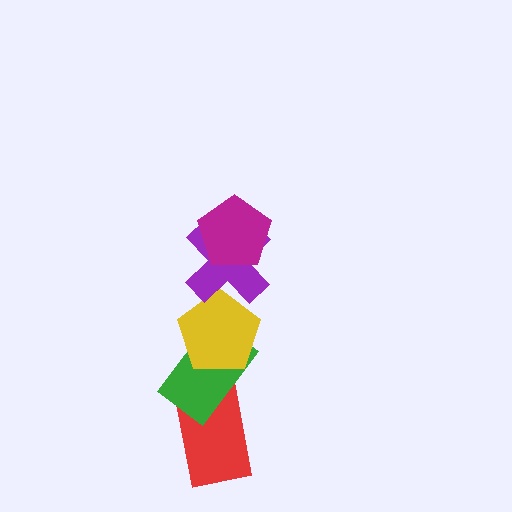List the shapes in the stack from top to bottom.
From top to bottom: the magenta pentagon, the purple cross, the yellow pentagon, the green rectangle, the red rectangle.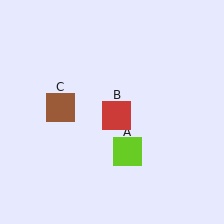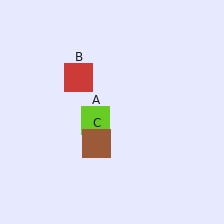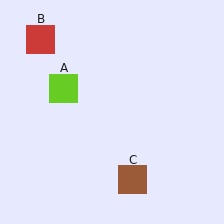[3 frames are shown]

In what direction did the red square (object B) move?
The red square (object B) moved up and to the left.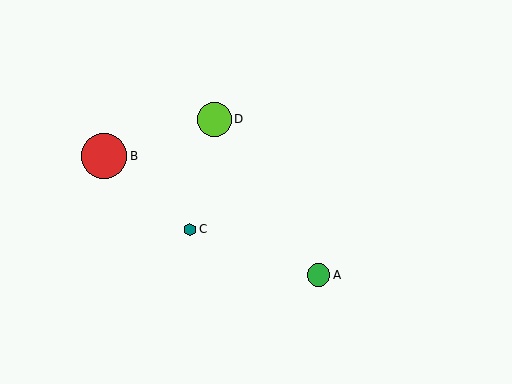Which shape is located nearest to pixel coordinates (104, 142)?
The red circle (labeled B) at (104, 156) is nearest to that location.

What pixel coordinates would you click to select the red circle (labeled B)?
Click at (104, 156) to select the red circle B.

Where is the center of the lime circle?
The center of the lime circle is at (214, 119).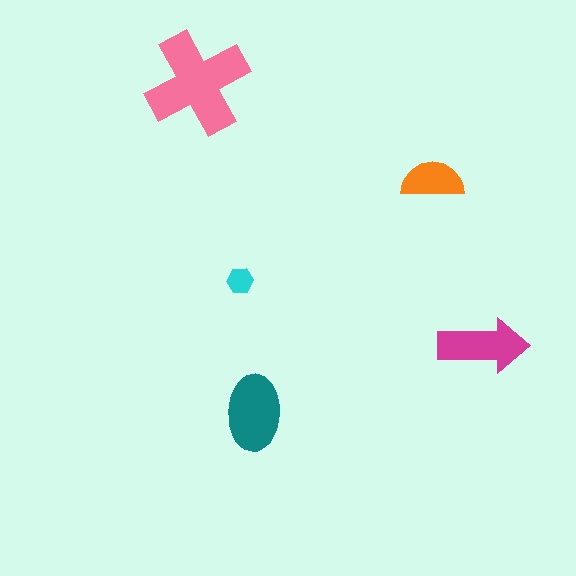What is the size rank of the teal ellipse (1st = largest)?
2nd.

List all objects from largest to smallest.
The pink cross, the teal ellipse, the magenta arrow, the orange semicircle, the cyan hexagon.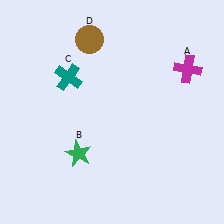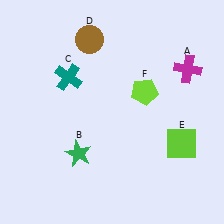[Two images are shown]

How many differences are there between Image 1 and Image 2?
There are 2 differences between the two images.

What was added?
A lime square (E), a lime pentagon (F) were added in Image 2.